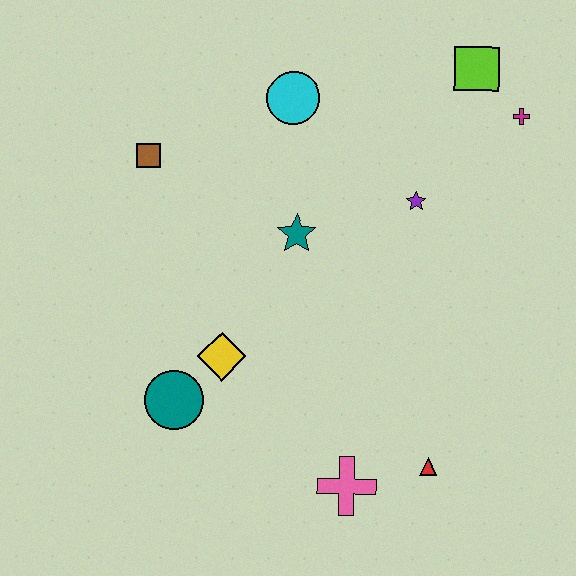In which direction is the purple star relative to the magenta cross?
The purple star is to the left of the magenta cross.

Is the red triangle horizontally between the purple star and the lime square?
Yes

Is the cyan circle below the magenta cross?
No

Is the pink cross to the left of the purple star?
Yes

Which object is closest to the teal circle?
The yellow diamond is closest to the teal circle.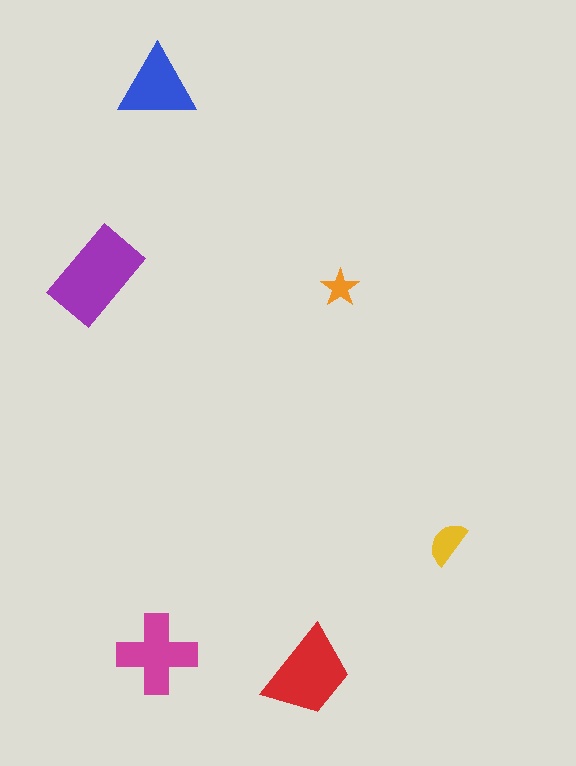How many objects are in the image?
There are 6 objects in the image.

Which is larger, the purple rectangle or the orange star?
The purple rectangle.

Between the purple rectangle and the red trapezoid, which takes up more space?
The purple rectangle.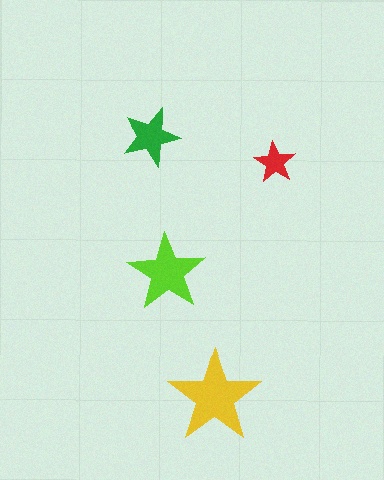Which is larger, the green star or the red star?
The green one.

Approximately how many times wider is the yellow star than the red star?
About 2 times wider.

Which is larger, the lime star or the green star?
The lime one.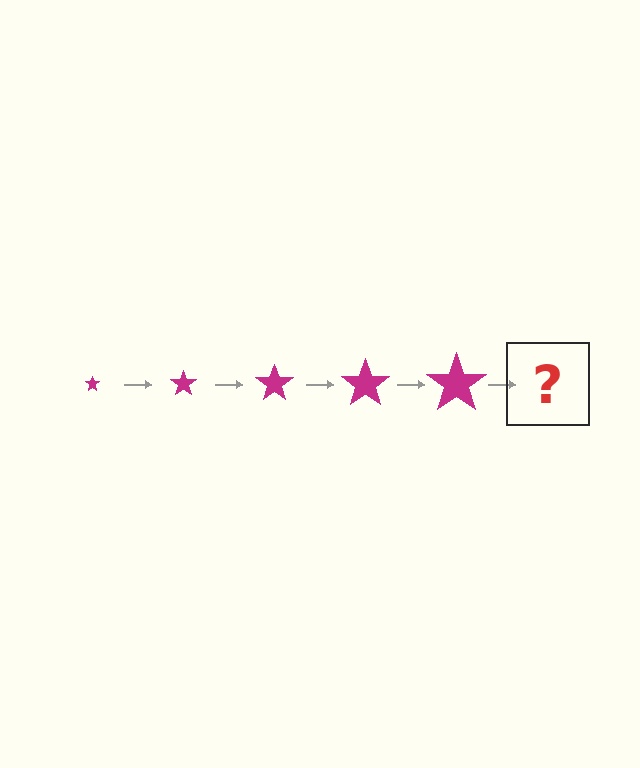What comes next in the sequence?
The next element should be a magenta star, larger than the previous one.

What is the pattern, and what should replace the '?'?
The pattern is that the star gets progressively larger each step. The '?' should be a magenta star, larger than the previous one.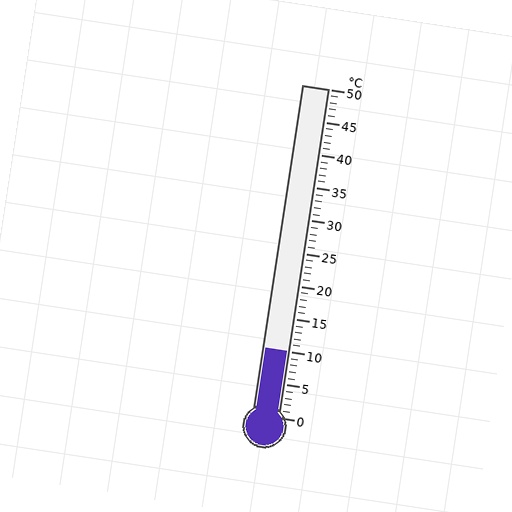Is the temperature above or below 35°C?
The temperature is below 35°C.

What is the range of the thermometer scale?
The thermometer scale ranges from 0°C to 50°C.